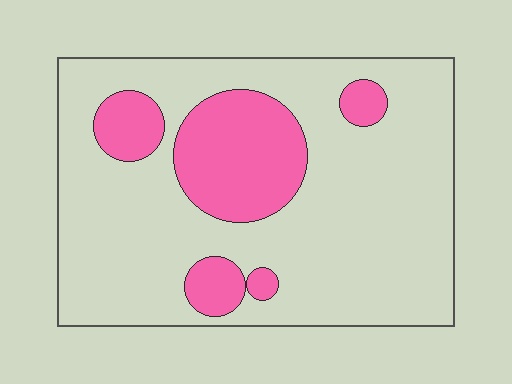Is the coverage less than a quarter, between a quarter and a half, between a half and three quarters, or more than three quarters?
Less than a quarter.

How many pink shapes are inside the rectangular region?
5.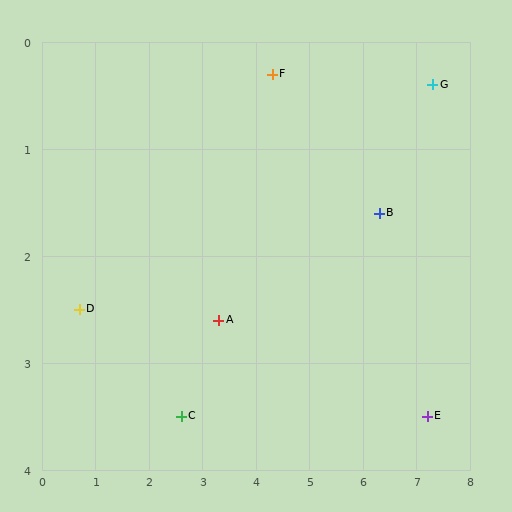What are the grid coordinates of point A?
Point A is at approximately (3.3, 2.6).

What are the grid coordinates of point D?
Point D is at approximately (0.7, 2.5).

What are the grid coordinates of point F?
Point F is at approximately (4.3, 0.3).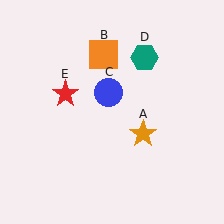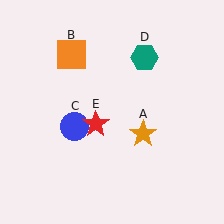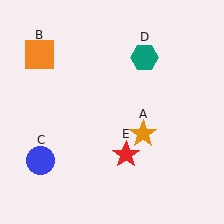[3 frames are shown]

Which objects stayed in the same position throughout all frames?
Orange star (object A) and teal hexagon (object D) remained stationary.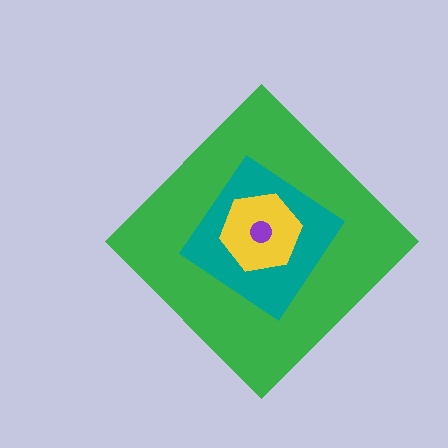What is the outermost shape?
The green diamond.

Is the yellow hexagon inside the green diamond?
Yes.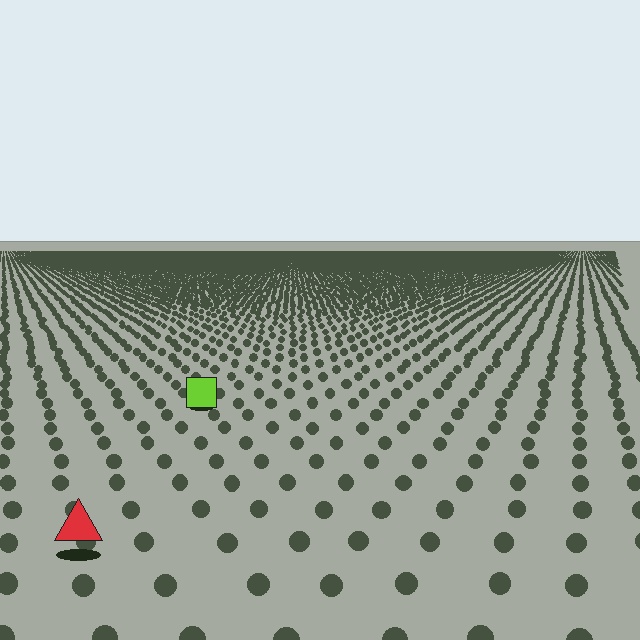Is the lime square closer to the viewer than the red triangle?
No. The red triangle is closer — you can tell from the texture gradient: the ground texture is coarser near it.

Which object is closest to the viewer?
The red triangle is closest. The texture marks near it are larger and more spread out.